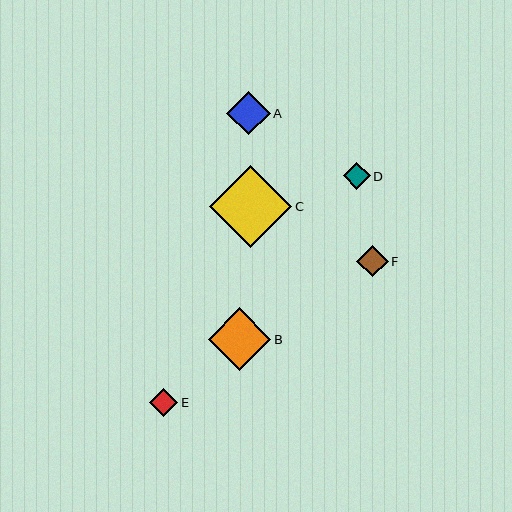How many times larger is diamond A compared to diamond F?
Diamond A is approximately 1.4 times the size of diamond F.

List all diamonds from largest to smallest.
From largest to smallest: C, B, A, F, E, D.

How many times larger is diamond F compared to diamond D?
Diamond F is approximately 1.1 times the size of diamond D.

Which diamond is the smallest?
Diamond D is the smallest with a size of approximately 27 pixels.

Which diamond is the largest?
Diamond C is the largest with a size of approximately 82 pixels.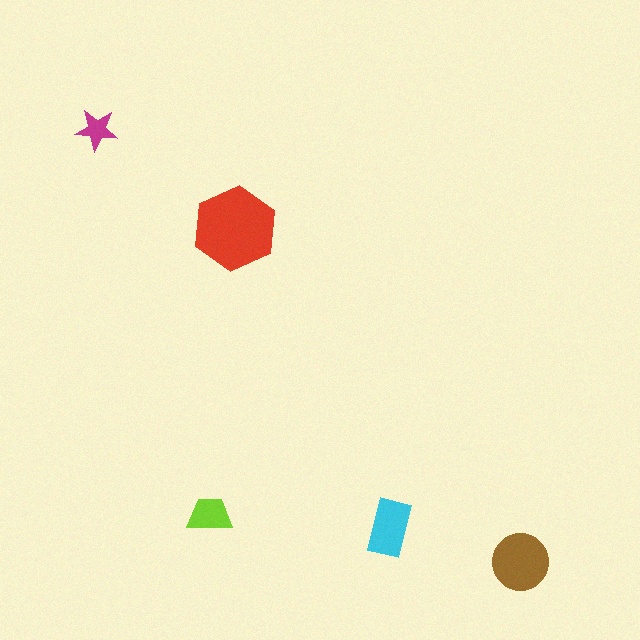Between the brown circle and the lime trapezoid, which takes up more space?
The brown circle.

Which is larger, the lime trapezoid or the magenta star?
The lime trapezoid.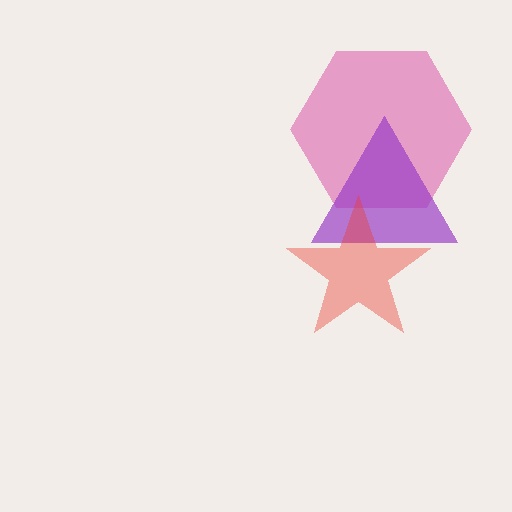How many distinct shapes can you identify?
There are 3 distinct shapes: a magenta hexagon, a purple triangle, a red star.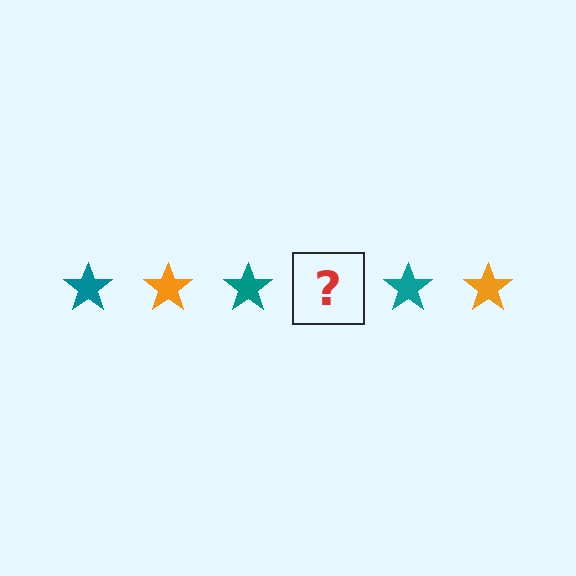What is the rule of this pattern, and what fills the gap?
The rule is that the pattern cycles through teal, orange stars. The gap should be filled with an orange star.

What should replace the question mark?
The question mark should be replaced with an orange star.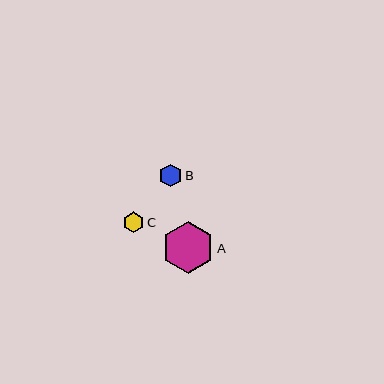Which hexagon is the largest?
Hexagon A is the largest with a size of approximately 52 pixels.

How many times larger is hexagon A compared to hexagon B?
Hexagon A is approximately 2.3 times the size of hexagon B.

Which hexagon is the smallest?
Hexagon C is the smallest with a size of approximately 21 pixels.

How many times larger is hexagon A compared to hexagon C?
Hexagon A is approximately 2.5 times the size of hexagon C.